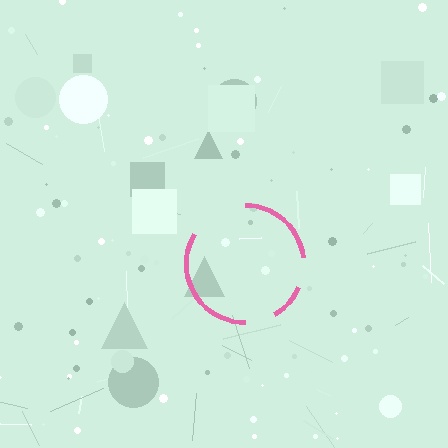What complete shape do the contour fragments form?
The contour fragments form a circle.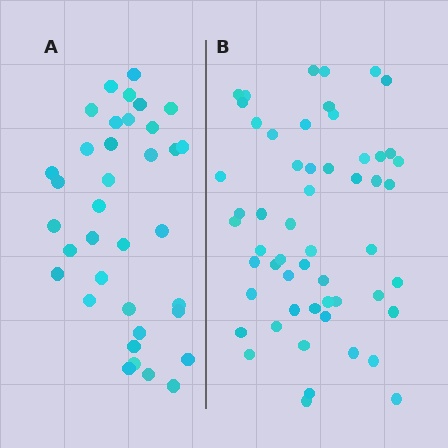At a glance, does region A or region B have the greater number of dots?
Region B (the right region) has more dots.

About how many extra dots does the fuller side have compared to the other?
Region B has approximately 20 more dots than region A.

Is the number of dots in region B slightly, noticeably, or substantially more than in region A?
Region B has substantially more. The ratio is roughly 1.5 to 1.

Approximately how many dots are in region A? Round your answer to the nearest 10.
About 40 dots. (The exact count is 36, which rounds to 40.)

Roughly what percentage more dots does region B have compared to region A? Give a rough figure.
About 55% more.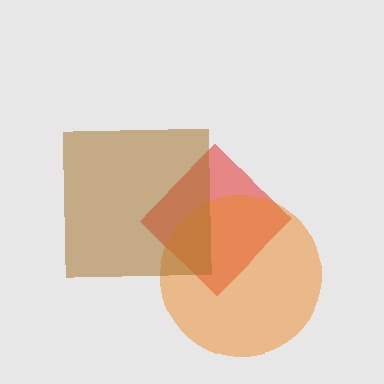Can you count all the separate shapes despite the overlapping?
Yes, there are 3 separate shapes.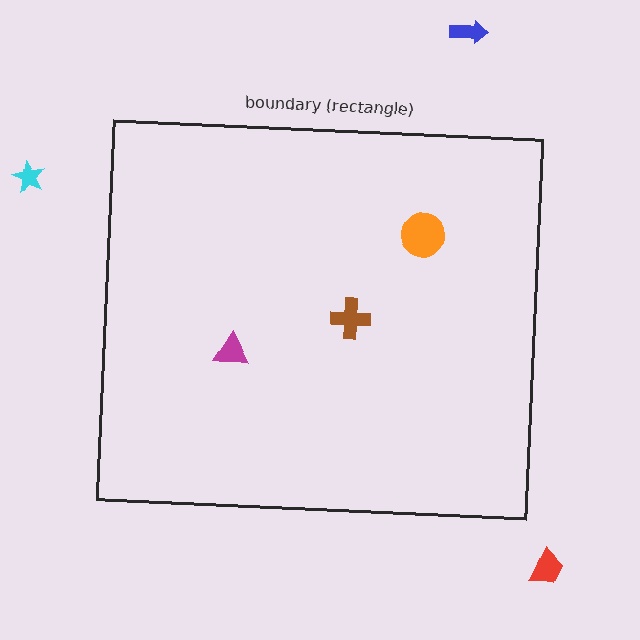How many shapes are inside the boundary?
3 inside, 3 outside.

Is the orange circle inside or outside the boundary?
Inside.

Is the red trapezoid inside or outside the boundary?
Outside.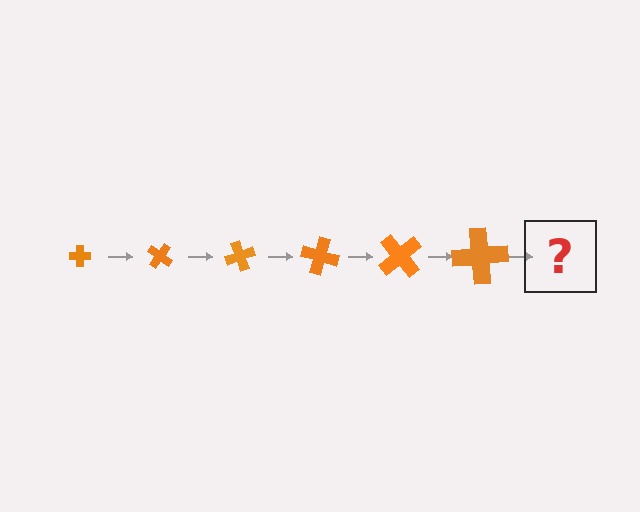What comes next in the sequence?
The next element should be a cross, larger than the previous one and rotated 210 degrees from the start.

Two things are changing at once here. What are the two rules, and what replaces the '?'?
The two rules are that the cross grows larger each step and it rotates 35 degrees each step. The '?' should be a cross, larger than the previous one and rotated 210 degrees from the start.